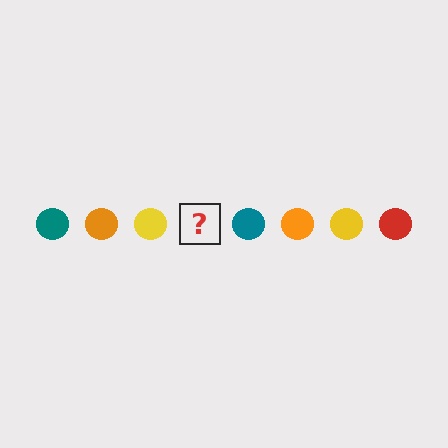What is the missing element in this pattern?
The missing element is a red circle.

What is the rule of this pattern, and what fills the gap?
The rule is that the pattern cycles through teal, orange, yellow, red circles. The gap should be filled with a red circle.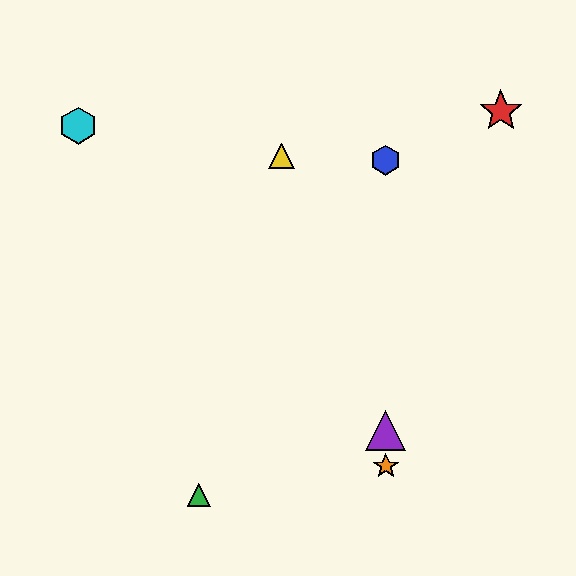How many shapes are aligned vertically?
3 shapes (the blue hexagon, the purple triangle, the orange star) are aligned vertically.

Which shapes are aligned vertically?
The blue hexagon, the purple triangle, the orange star are aligned vertically.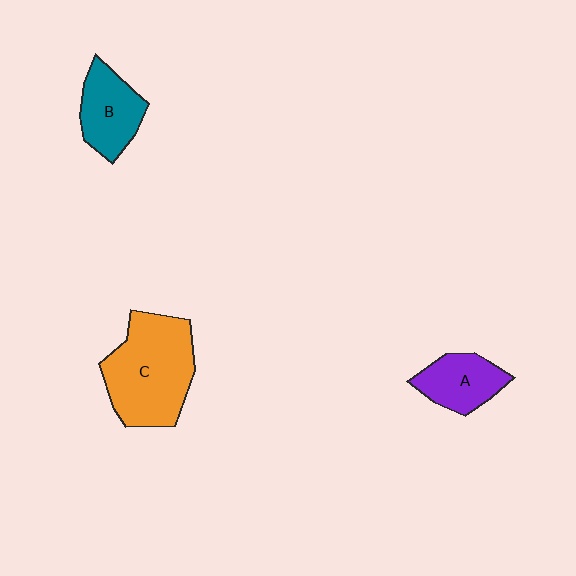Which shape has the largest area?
Shape C (orange).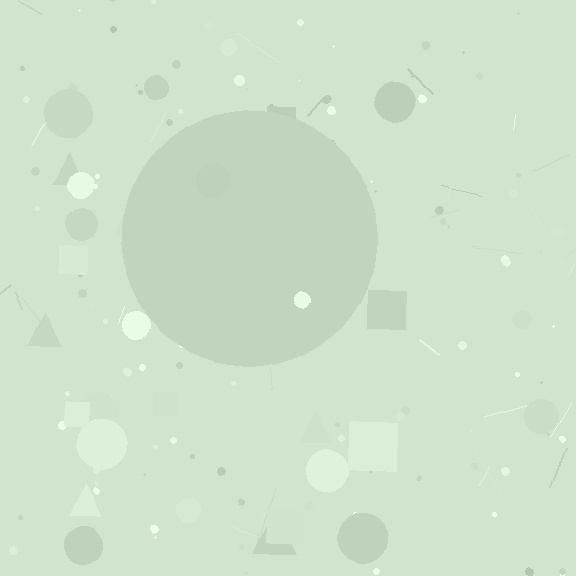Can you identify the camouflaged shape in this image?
The camouflaged shape is a circle.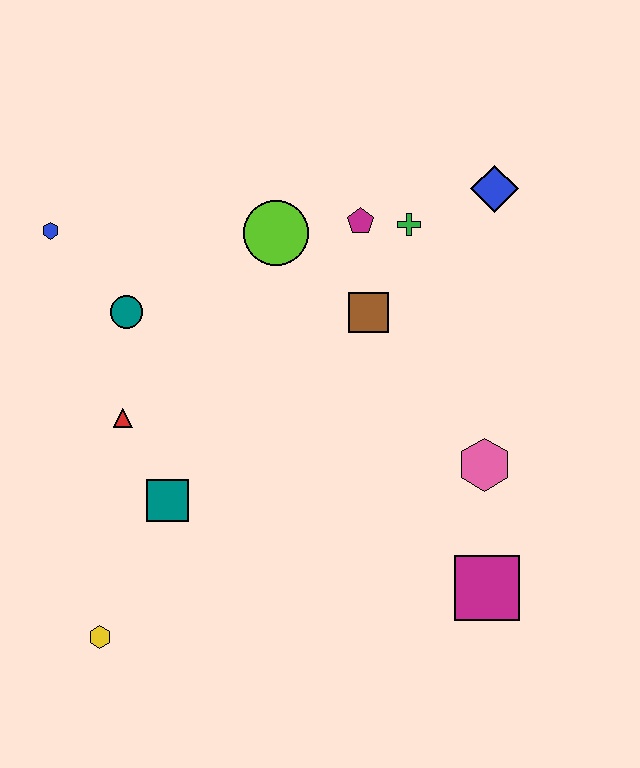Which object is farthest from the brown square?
The yellow hexagon is farthest from the brown square.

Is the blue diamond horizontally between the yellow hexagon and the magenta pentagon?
No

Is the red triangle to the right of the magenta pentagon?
No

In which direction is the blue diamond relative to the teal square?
The blue diamond is to the right of the teal square.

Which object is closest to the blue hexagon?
The teal circle is closest to the blue hexagon.